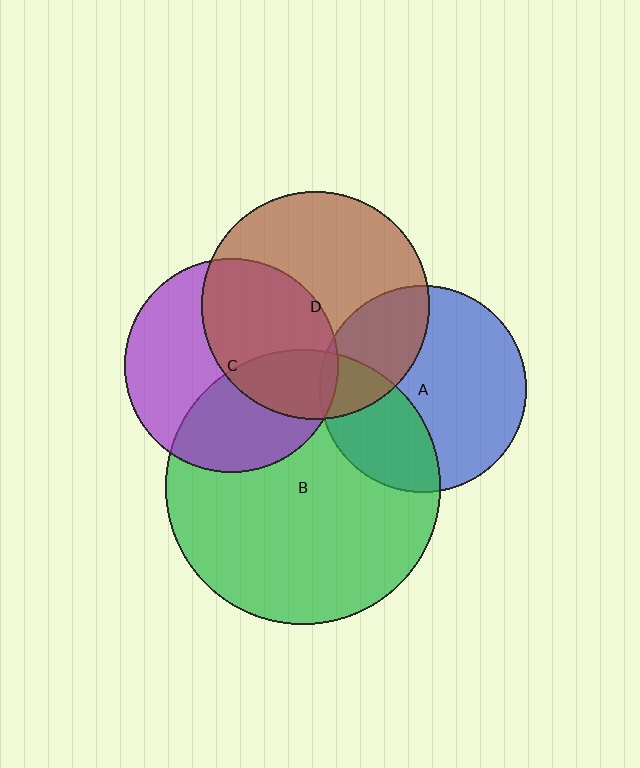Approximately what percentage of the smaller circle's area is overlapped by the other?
Approximately 45%.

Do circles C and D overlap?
Yes.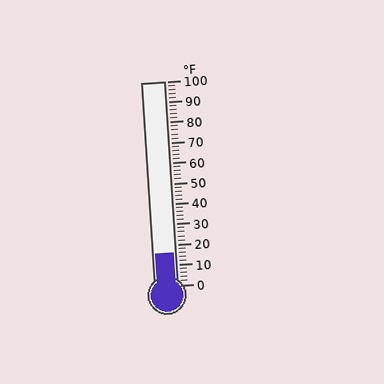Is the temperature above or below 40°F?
The temperature is below 40°F.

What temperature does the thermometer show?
The thermometer shows approximately 16°F.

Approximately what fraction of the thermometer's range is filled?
The thermometer is filled to approximately 15% of its range.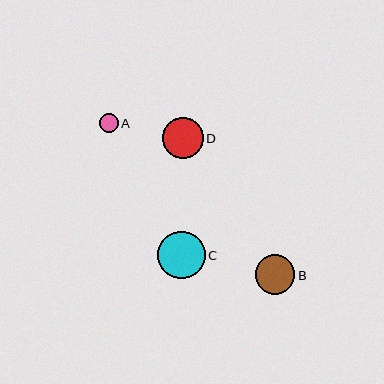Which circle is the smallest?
Circle A is the smallest with a size of approximately 19 pixels.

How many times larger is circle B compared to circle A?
Circle B is approximately 2.1 times the size of circle A.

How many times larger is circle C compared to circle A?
Circle C is approximately 2.5 times the size of circle A.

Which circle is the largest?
Circle C is the largest with a size of approximately 48 pixels.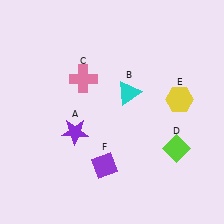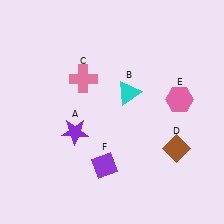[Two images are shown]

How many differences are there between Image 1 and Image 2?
There are 2 differences between the two images.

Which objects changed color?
D changed from lime to brown. E changed from yellow to pink.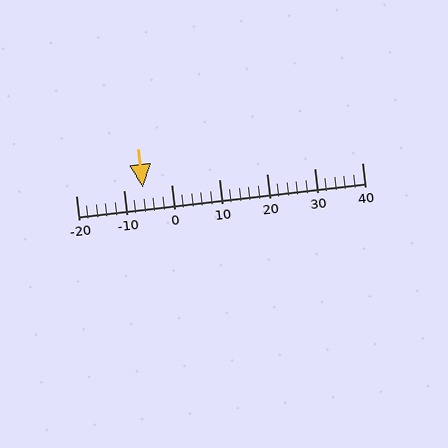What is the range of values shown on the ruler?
The ruler shows values from -20 to 40.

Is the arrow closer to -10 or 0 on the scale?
The arrow is closer to -10.